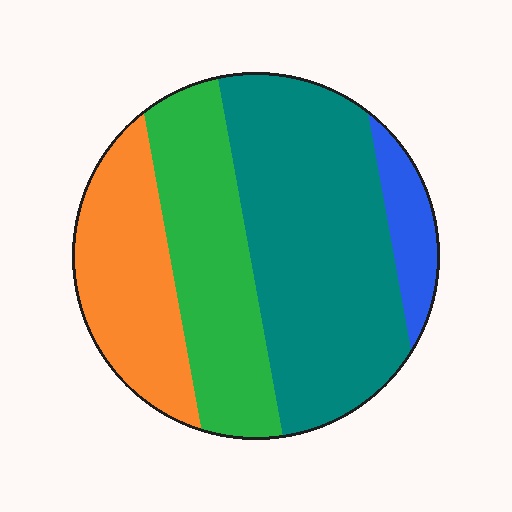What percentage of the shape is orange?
Orange takes up about one fifth (1/5) of the shape.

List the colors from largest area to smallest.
From largest to smallest: teal, green, orange, blue.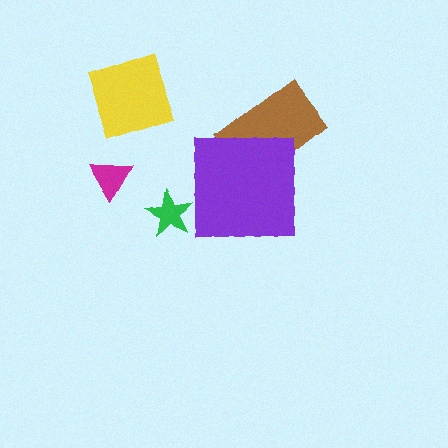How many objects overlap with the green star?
0 objects overlap with the green star.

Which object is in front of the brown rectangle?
The purple square is in front of the brown rectangle.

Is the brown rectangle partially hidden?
Yes, it is partially covered by another shape.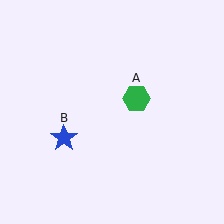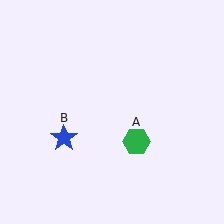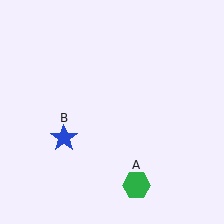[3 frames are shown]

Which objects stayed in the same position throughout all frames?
Blue star (object B) remained stationary.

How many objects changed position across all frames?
1 object changed position: green hexagon (object A).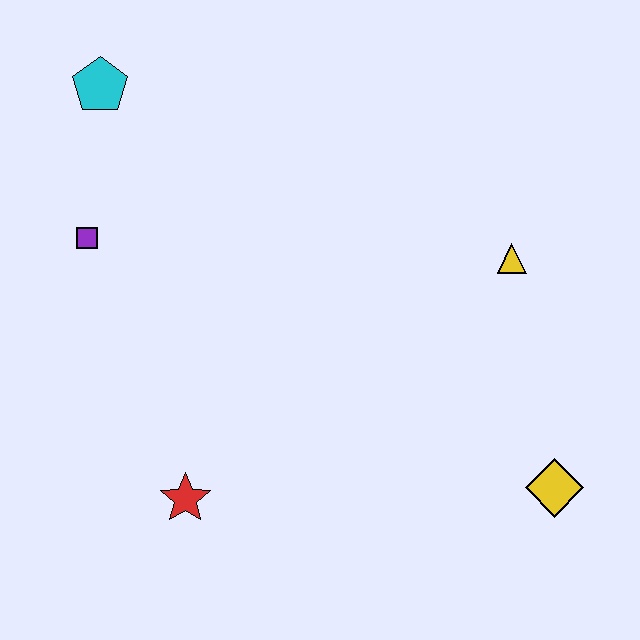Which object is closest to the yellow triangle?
The yellow diamond is closest to the yellow triangle.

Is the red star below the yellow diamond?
Yes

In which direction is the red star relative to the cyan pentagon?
The red star is below the cyan pentagon.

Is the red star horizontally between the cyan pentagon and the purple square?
No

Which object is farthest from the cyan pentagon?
The yellow diamond is farthest from the cyan pentagon.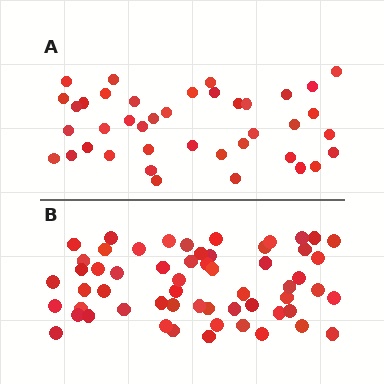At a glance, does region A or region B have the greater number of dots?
Region B (the bottom region) has more dots.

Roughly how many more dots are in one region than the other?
Region B has approximately 20 more dots than region A.